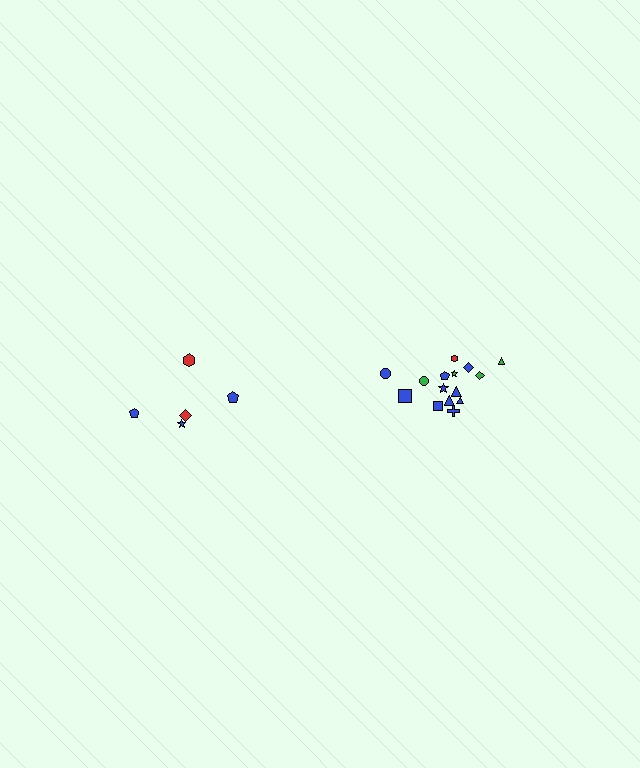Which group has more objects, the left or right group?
The right group.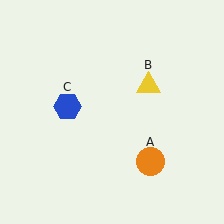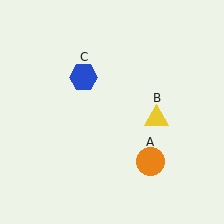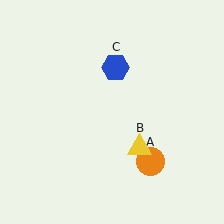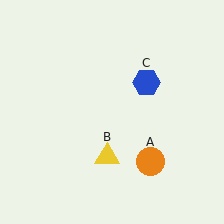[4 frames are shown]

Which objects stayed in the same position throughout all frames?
Orange circle (object A) remained stationary.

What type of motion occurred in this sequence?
The yellow triangle (object B), blue hexagon (object C) rotated clockwise around the center of the scene.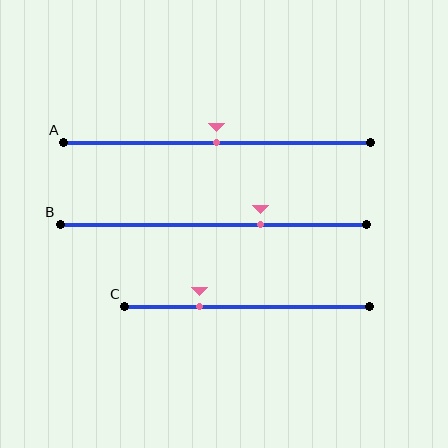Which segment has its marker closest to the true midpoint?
Segment A has its marker closest to the true midpoint.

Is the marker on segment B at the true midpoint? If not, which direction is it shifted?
No, the marker on segment B is shifted to the right by about 15% of the segment length.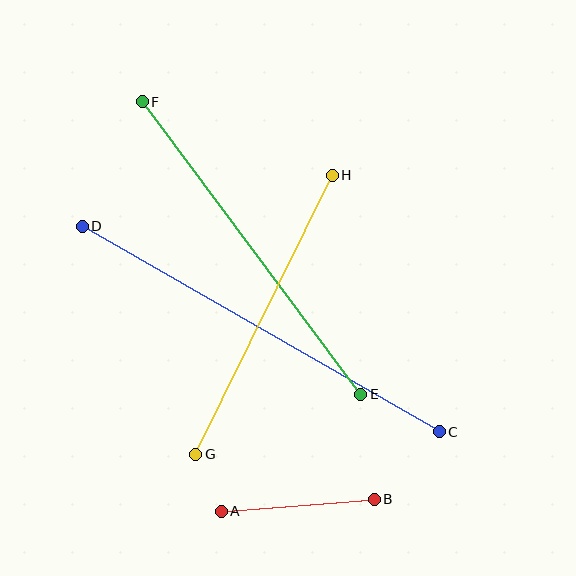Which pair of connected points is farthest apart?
Points C and D are farthest apart.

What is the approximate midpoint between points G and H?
The midpoint is at approximately (264, 315) pixels.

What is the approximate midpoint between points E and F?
The midpoint is at approximately (252, 248) pixels.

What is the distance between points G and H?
The distance is approximately 311 pixels.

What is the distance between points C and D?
The distance is approximately 412 pixels.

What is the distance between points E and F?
The distance is approximately 365 pixels.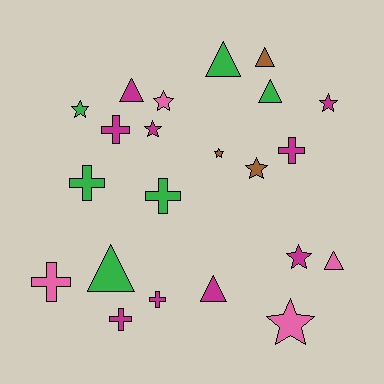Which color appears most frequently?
Magenta, with 9 objects.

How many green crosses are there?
There are 2 green crosses.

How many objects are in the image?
There are 22 objects.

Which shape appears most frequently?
Star, with 8 objects.